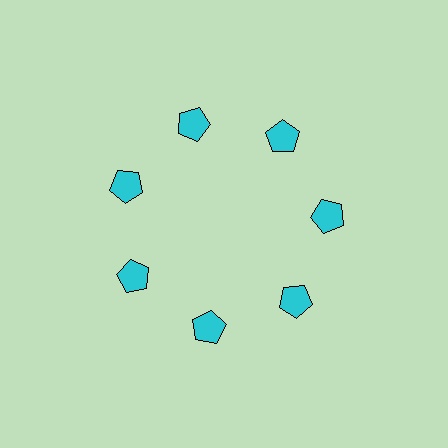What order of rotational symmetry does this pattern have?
This pattern has 7-fold rotational symmetry.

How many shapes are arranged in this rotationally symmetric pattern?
There are 7 shapes, arranged in 7 groups of 1.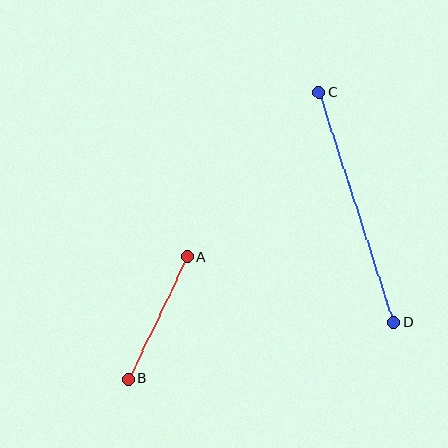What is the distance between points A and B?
The distance is approximately 136 pixels.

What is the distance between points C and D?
The distance is approximately 242 pixels.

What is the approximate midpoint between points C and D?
The midpoint is at approximately (356, 208) pixels.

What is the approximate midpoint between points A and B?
The midpoint is at approximately (158, 318) pixels.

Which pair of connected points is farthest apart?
Points C and D are farthest apart.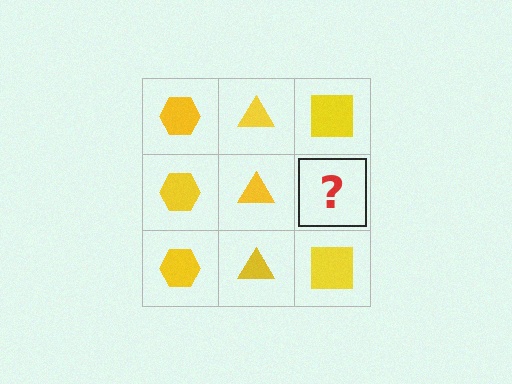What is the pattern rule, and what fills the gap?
The rule is that each column has a consistent shape. The gap should be filled with a yellow square.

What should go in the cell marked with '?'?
The missing cell should contain a yellow square.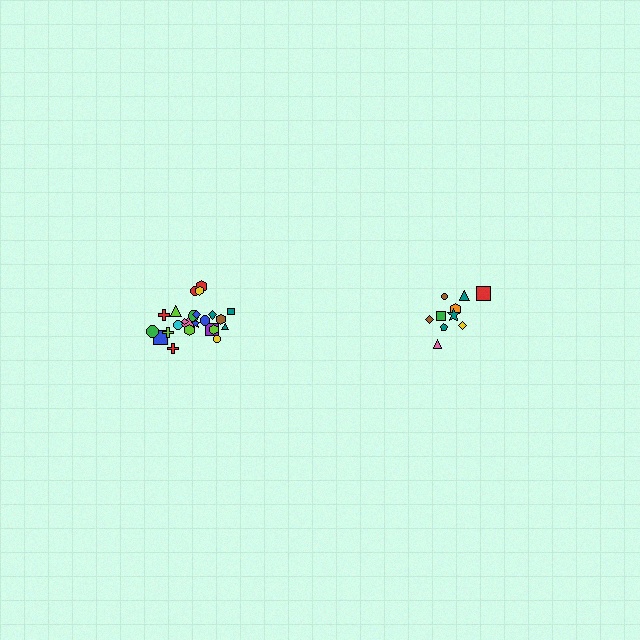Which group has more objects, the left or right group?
The left group.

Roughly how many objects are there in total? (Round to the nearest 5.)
Roughly 35 objects in total.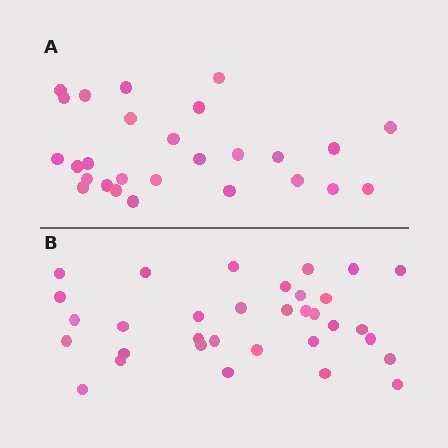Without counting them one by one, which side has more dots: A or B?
Region B (the bottom region) has more dots.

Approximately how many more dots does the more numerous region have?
Region B has about 6 more dots than region A.